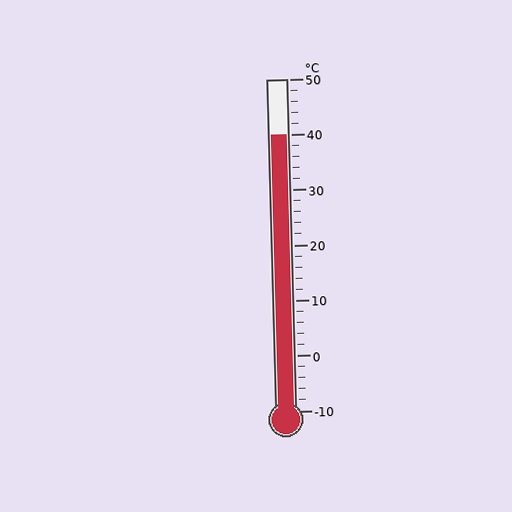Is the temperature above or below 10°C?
The temperature is above 10°C.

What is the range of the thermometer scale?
The thermometer scale ranges from -10°C to 50°C.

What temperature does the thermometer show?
The thermometer shows approximately 40°C.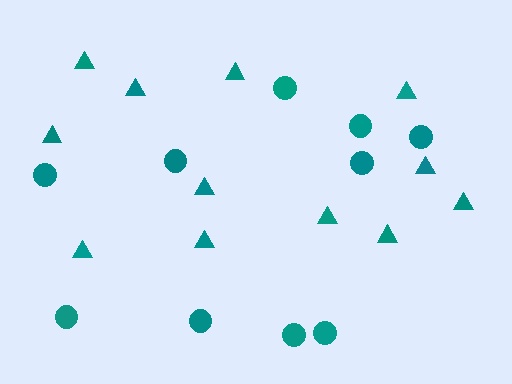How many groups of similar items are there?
There are 2 groups: one group of circles (10) and one group of triangles (12).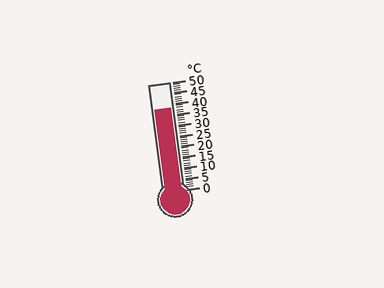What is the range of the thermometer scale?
The thermometer scale ranges from 0°C to 50°C.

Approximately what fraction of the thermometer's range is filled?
The thermometer is filled to approximately 75% of its range.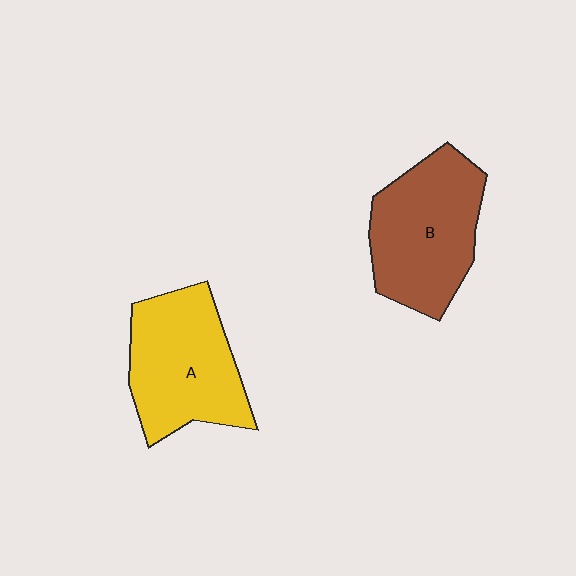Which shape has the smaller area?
Shape A (yellow).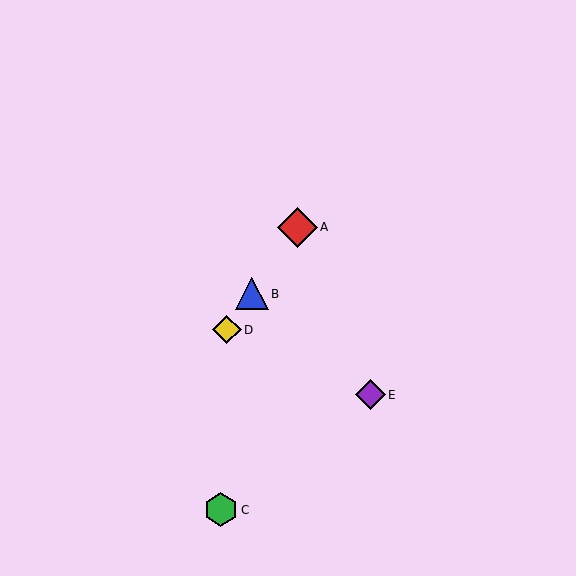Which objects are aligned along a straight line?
Objects A, B, D are aligned along a straight line.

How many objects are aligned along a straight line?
3 objects (A, B, D) are aligned along a straight line.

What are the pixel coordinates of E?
Object E is at (371, 395).